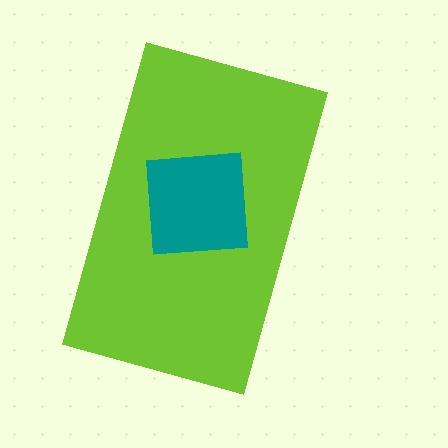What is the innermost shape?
The teal square.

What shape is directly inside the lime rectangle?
The teal square.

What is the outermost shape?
The lime rectangle.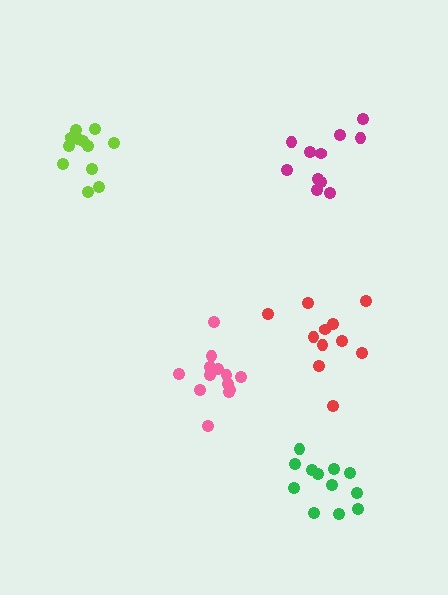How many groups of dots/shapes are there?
There are 5 groups.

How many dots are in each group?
Group 1: 11 dots, Group 2: 12 dots, Group 3: 11 dots, Group 4: 12 dots, Group 5: 13 dots (59 total).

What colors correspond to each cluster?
The clusters are colored: magenta, lime, red, green, pink.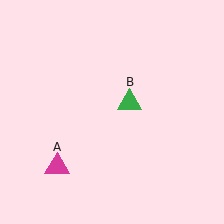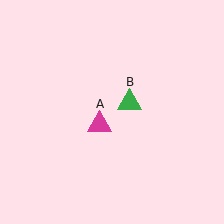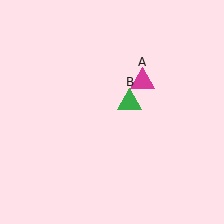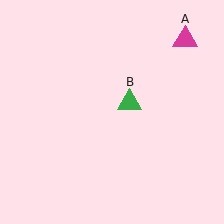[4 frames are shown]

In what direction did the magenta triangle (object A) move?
The magenta triangle (object A) moved up and to the right.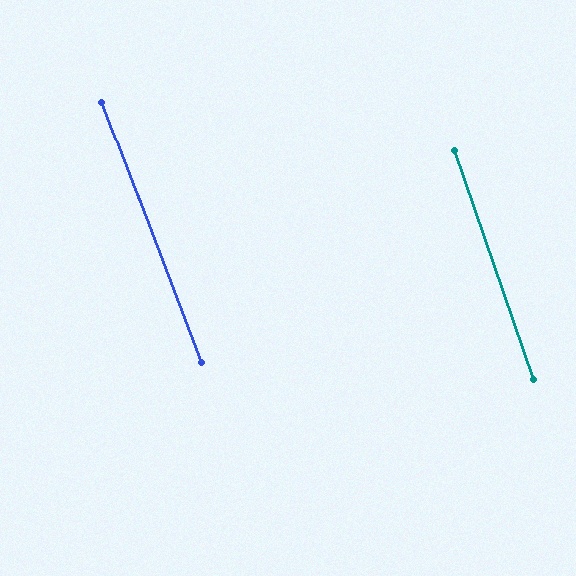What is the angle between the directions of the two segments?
Approximately 2 degrees.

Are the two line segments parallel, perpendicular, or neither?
Parallel — their directions differ by only 1.8°.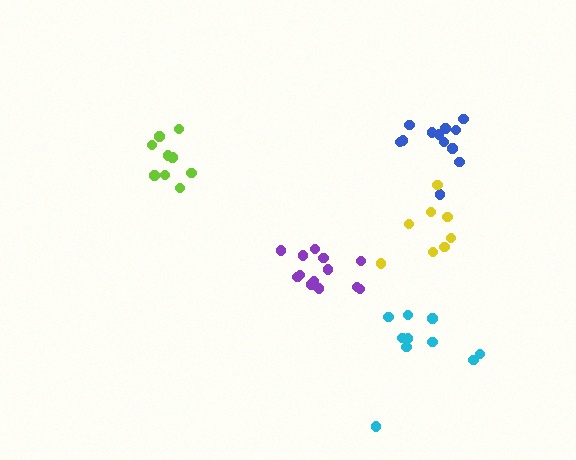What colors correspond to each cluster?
The clusters are colored: blue, cyan, yellow, lime, purple.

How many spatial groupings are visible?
There are 5 spatial groupings.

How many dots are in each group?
Group 1: 12 dots, Group 2: 10 dots, Group 3: 8 dots, Group 4: 9 dots, Group 5: 13 dots (52 total).